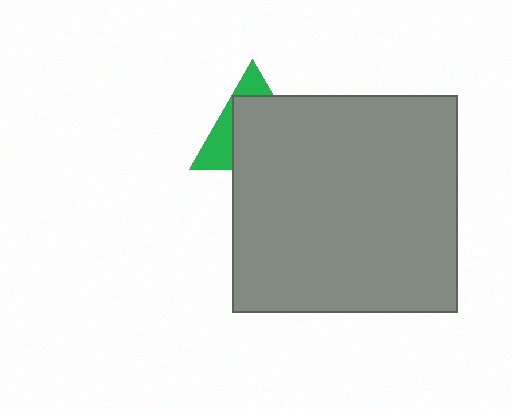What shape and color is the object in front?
The object in front is a gray rectangle.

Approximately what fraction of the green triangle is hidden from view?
Roughly 67% of the green triangle is hidden behind the gray rectangle.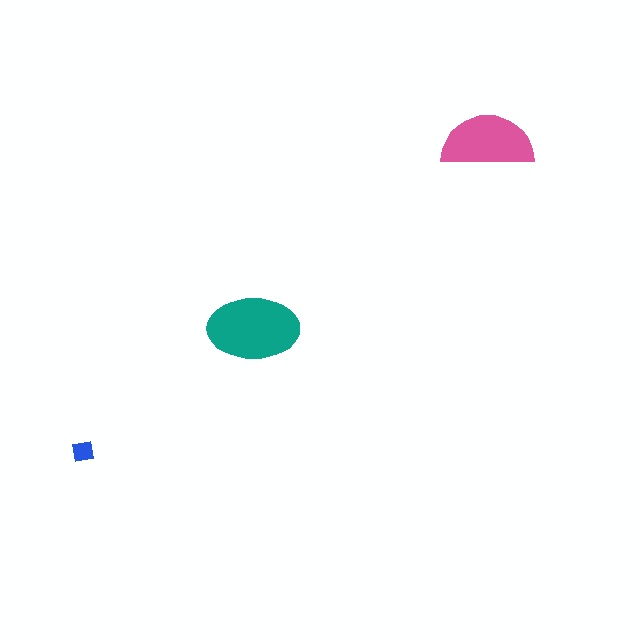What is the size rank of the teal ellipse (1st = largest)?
1st.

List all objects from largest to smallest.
The teal ellipse, the pink semicircle, the blue square.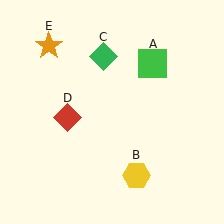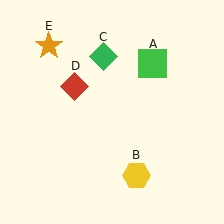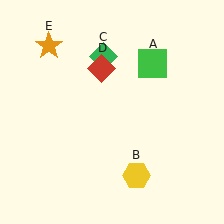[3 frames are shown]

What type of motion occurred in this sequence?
The red diamond (object D) rotated clockwise around the center of the scene.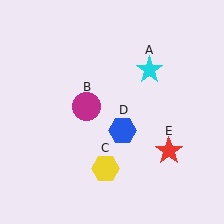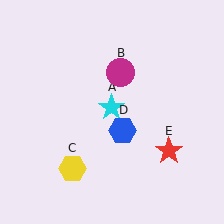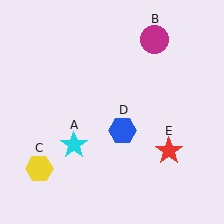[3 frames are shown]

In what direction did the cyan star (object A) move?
The cyan star (object A) moved down and to the left.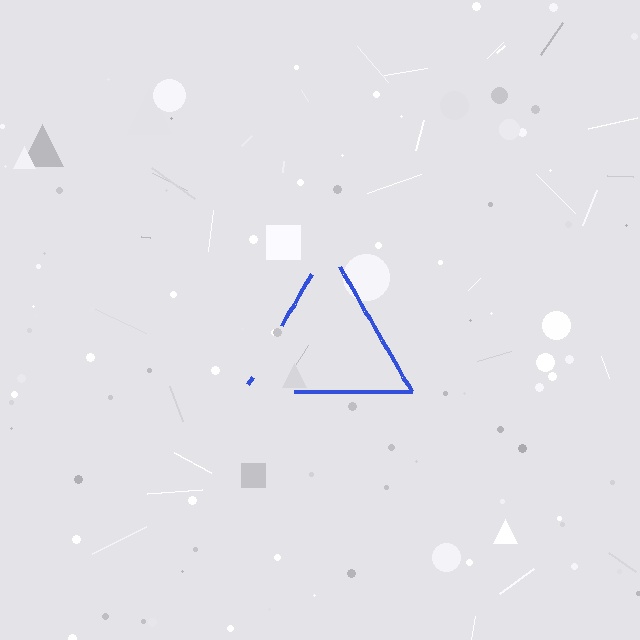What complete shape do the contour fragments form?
The contour fragments form a triangle.